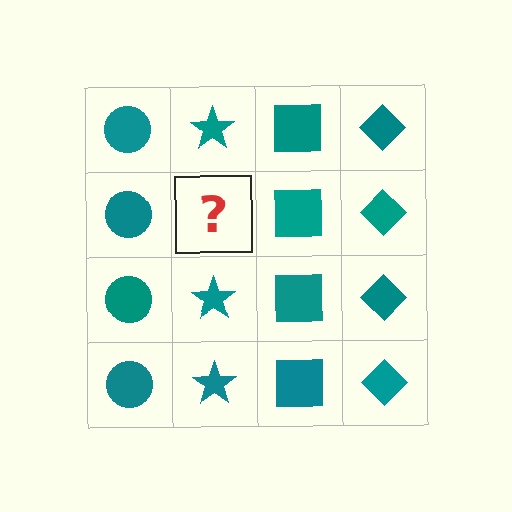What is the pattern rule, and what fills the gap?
The rule is that each column has a consistent shape. The gap should be filled with a teal star.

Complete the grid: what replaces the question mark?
The question mark should be replaced with a teal star.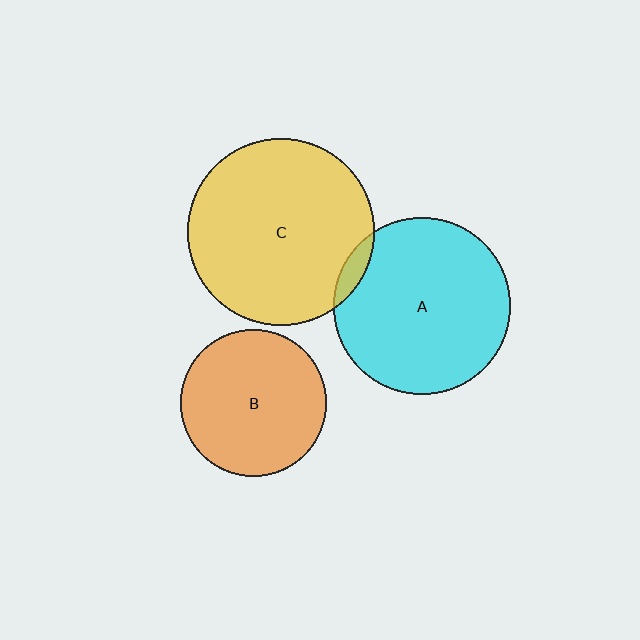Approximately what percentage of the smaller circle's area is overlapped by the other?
Approximately 5%.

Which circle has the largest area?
Circle C (yellow).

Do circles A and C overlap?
Yes.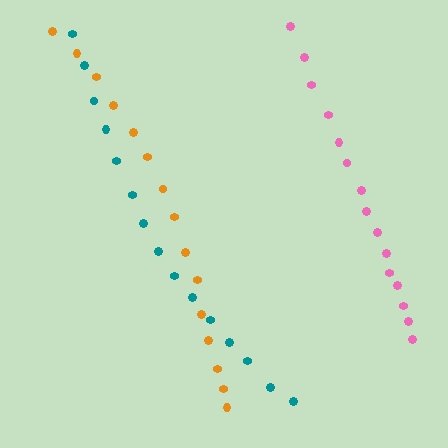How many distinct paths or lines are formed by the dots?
There are 3 distinct paths.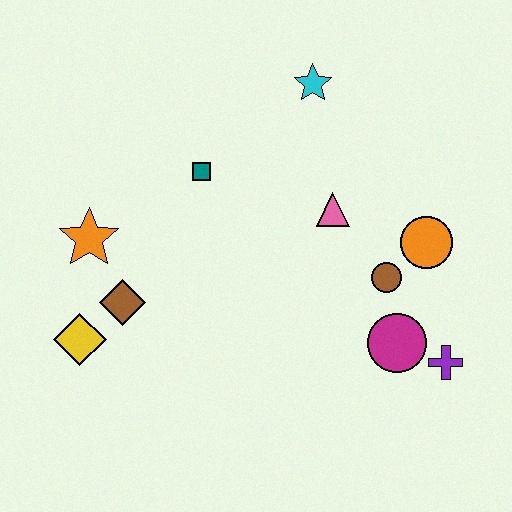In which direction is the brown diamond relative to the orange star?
The brown diamond is below the orange star.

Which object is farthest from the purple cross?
The orange star is farthest from the purple cross.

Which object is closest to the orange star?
The brown diamond is closest to the orange star.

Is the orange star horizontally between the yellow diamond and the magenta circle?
Yes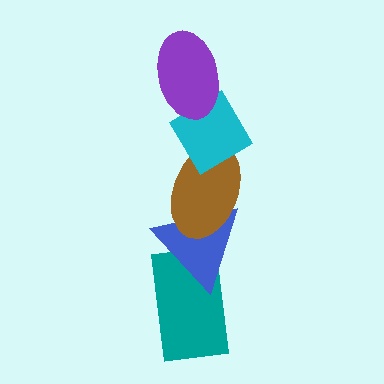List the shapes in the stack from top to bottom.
From top to bottom: the purple ellipse, the cyan diamond, the brown ellipse, the blue triangle, the teal rectangle.